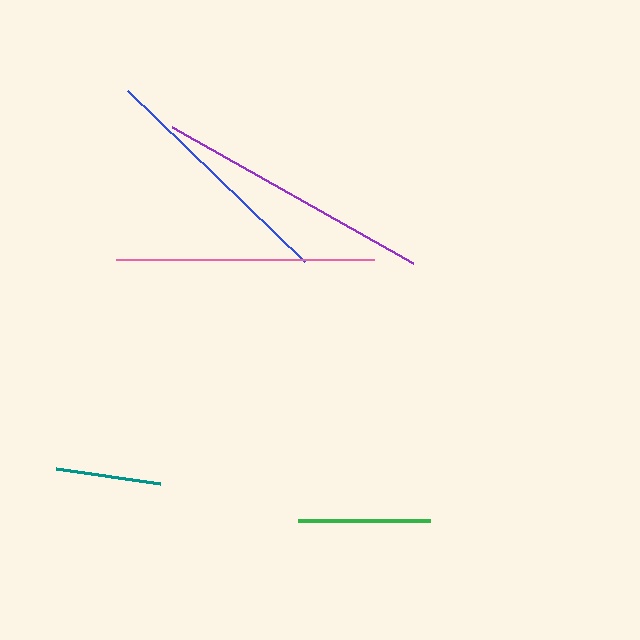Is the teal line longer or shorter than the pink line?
The pink line is longer than the teal line.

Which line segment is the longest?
The purple line is the longest at approximately 277 pixels.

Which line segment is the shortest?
The teal line is the shortest at approximately 106 pixels.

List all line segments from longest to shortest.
From longest to shortest: purple, pink, blue, green, teal.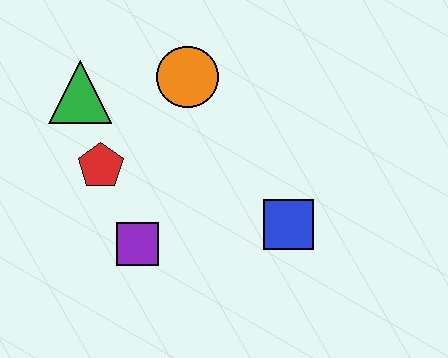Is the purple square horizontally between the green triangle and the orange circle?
Yes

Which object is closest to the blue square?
The purple square is closest to the blue square.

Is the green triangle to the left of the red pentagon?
Yes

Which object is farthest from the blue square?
The green triangle is farthest from the blue square.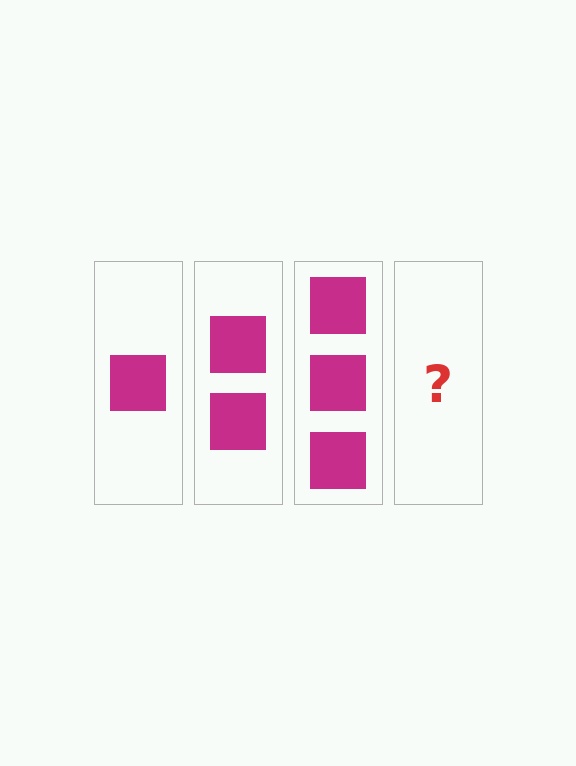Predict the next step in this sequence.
The next step is 4 squares.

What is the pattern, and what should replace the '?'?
The pattern is that each step adds one more square. The '?' should be 4 squares.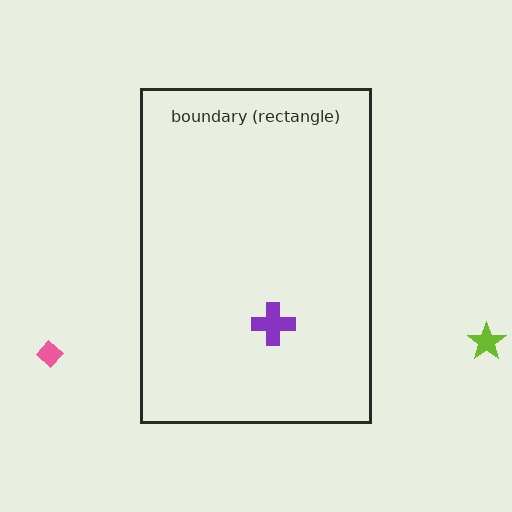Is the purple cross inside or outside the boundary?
Inside.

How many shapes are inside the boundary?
1 inside, 2 outside.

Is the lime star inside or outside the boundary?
Outside.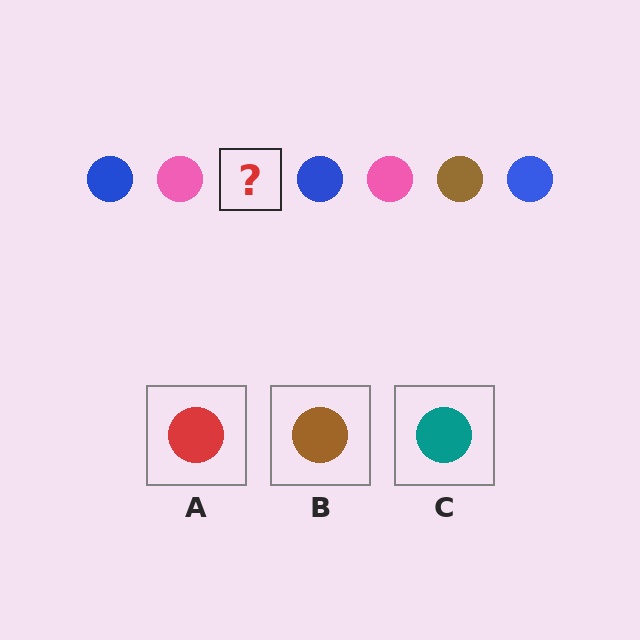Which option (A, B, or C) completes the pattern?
B.